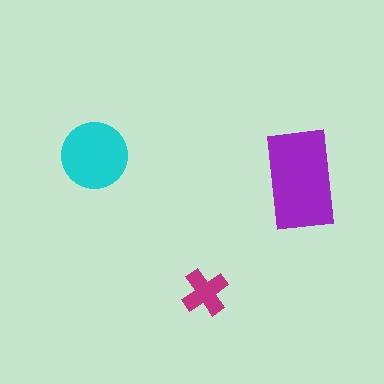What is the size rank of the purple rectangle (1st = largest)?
1st.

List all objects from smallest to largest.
The magenta cross, the cyan circle, the purple rectangle.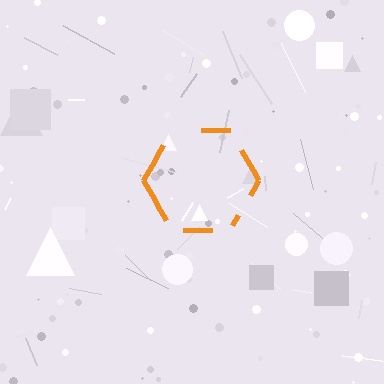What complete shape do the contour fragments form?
The contour fragments form a hexagon.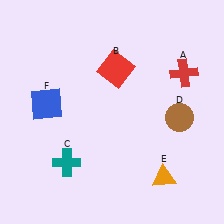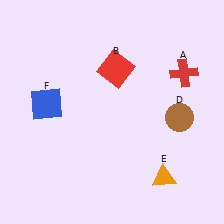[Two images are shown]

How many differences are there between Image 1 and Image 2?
There is 1 difference between the two images.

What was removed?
The teal cross (C) was removed in Image 2.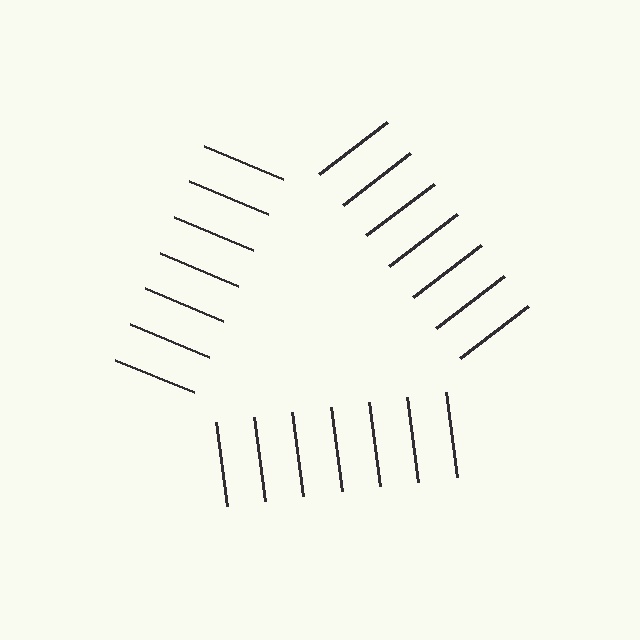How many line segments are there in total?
21 — 7 along each of the 3 edges.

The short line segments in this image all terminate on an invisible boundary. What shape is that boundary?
An illusory triangle — the line segments terminate on its edges but no continuous stroke is drawn.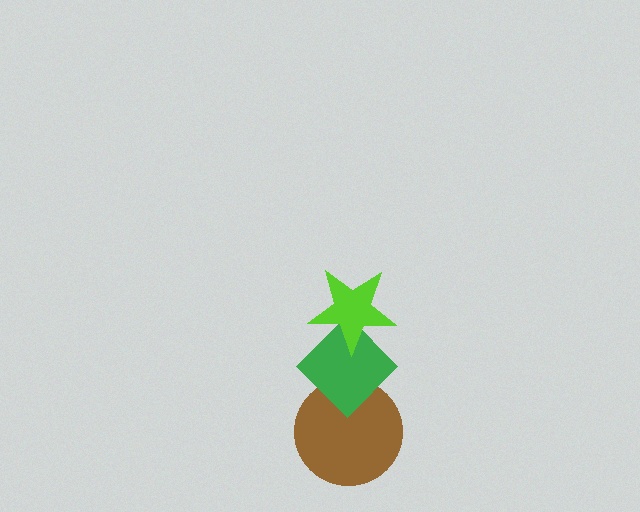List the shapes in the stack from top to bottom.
From top to bottom: the lime star, the green diamond, the brown circle.